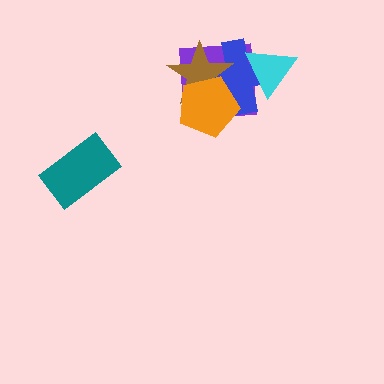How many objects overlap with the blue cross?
4 objects overlap with the blue cross.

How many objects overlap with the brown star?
3 objects overlap with the brown star.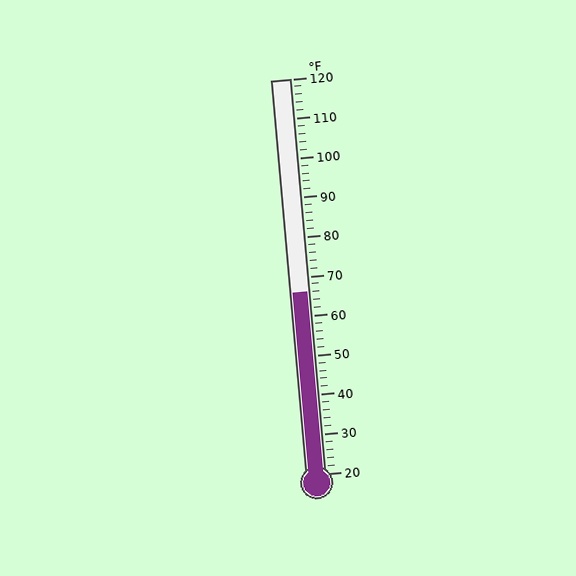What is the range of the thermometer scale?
The thermometer scale ranges from 20°F to 120°F.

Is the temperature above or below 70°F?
The temperature is below 70°F.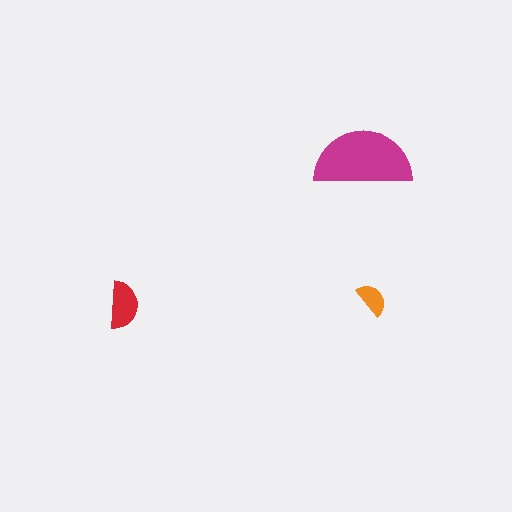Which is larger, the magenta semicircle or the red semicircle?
The magenta one.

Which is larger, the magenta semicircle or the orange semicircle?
The magenta one.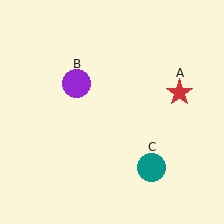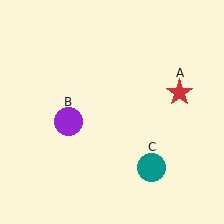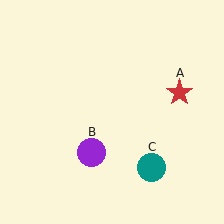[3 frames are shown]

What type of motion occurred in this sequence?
The purple circle (object B) rotated counterclockwise around the center of the scene.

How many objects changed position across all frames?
1 object changed position: purple circle (object B).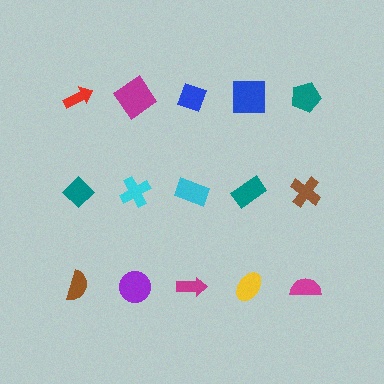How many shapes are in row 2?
5 shapes.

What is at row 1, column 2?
A magenta diamond.